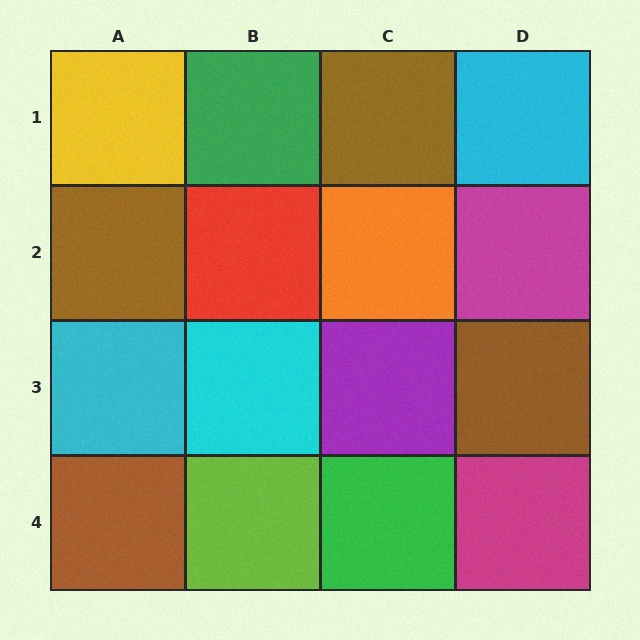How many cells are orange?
1 cell is orange.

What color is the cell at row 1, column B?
Green.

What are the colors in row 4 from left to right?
Brown, lime, green, magenta.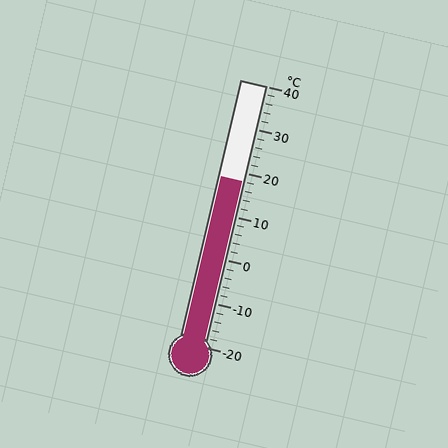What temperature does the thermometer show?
The thermometer shows approximately 18°C.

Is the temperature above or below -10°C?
The temperature is above -10°C.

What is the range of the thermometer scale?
The thermometer scale ranges from -20°C to 40°C.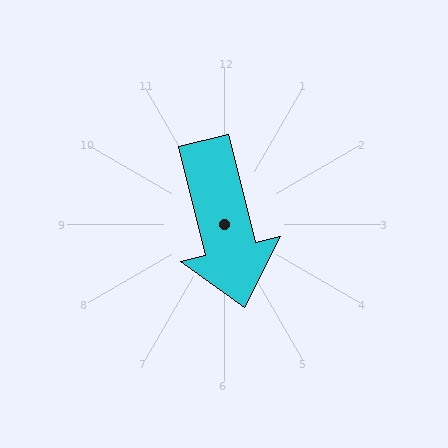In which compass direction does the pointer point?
South.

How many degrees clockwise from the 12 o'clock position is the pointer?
Approximately 166 degrees.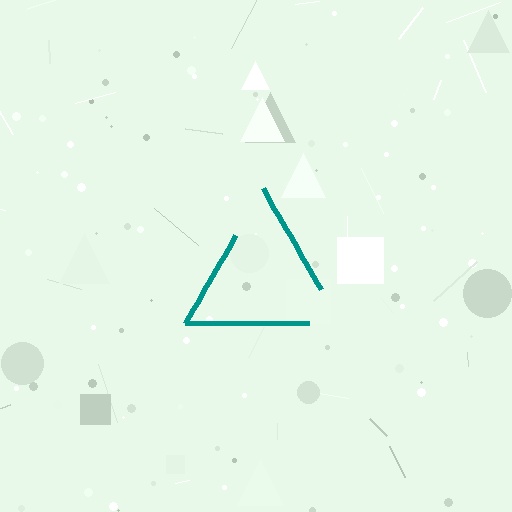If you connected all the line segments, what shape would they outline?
They would outline a triangle.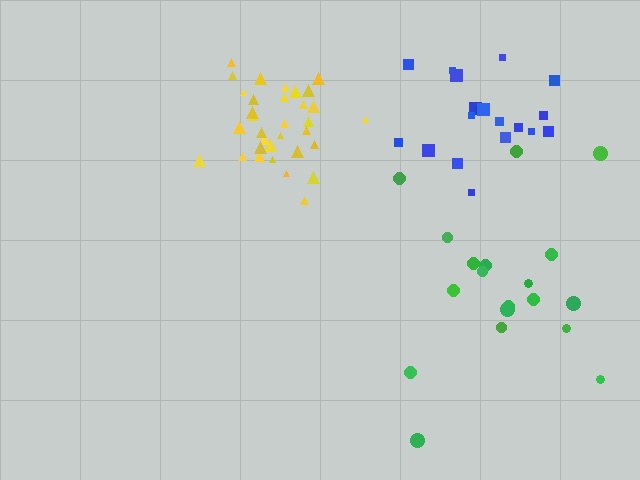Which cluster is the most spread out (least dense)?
Green.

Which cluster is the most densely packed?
Yellow.